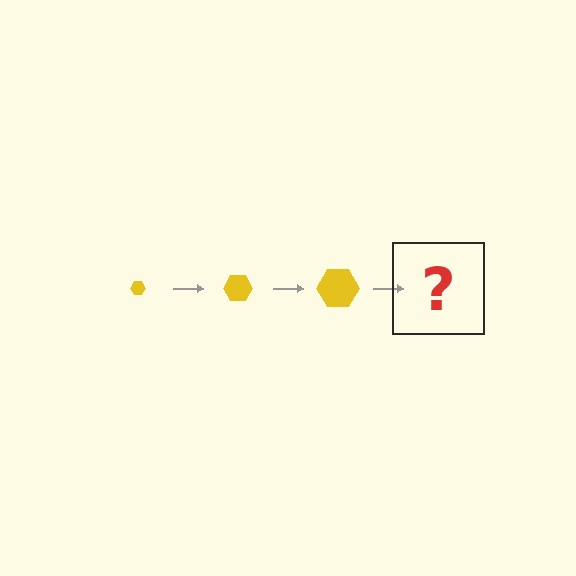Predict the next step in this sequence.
The next step is a yellow hexagon, larger than the previous one.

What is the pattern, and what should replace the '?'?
The pattern is that the hexagon gets progressively larger each step. The '?' should be a yellow hexagon, larger than the previous one.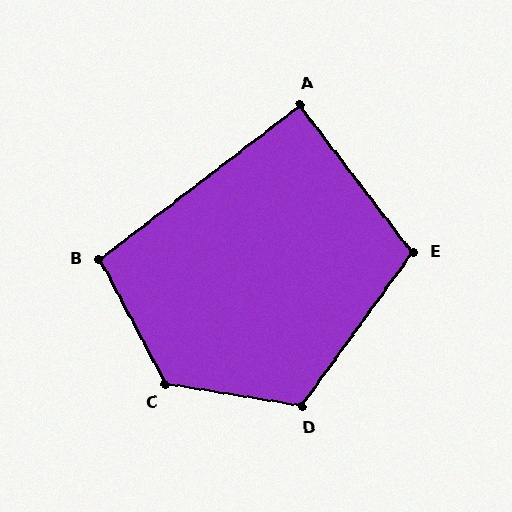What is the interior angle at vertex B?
Approximately 100 degrees (obtuse).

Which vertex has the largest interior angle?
C, at approximately 127 degrees.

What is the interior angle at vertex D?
Approximately 117 degrees (obtuse).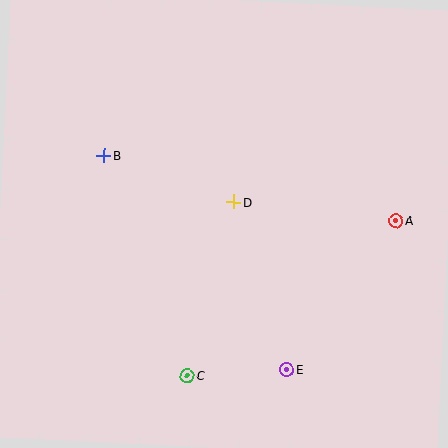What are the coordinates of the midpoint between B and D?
The midpoint between B and D is at (169, 179).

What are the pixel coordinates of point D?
Point D is at (234, 202).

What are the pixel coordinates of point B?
Point B is at (104, 155).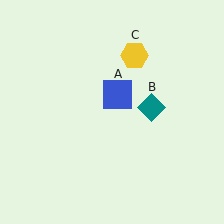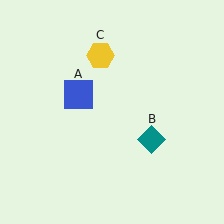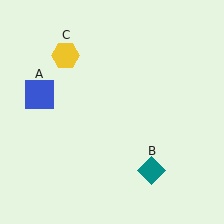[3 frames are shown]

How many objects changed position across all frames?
3 objects changed position: blue square (object A), teal diamond (object B), yellow hexagon (object C).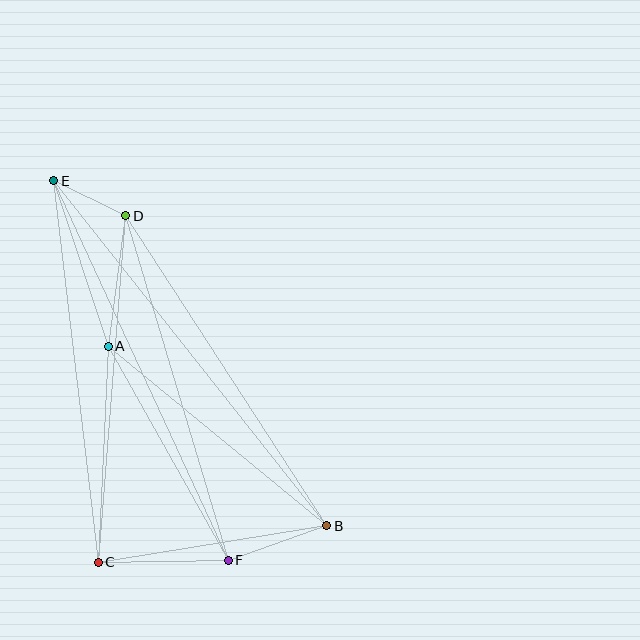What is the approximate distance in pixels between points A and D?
The distance between A and D is approximately 132 pixels.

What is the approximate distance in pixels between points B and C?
The distance between B and C is approximately 231 pixels.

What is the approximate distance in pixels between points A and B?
The distance between A and B is approximately 283 pixels.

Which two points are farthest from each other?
Points B and E are farthest from each other.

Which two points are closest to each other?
Points D and E are closest to each other.